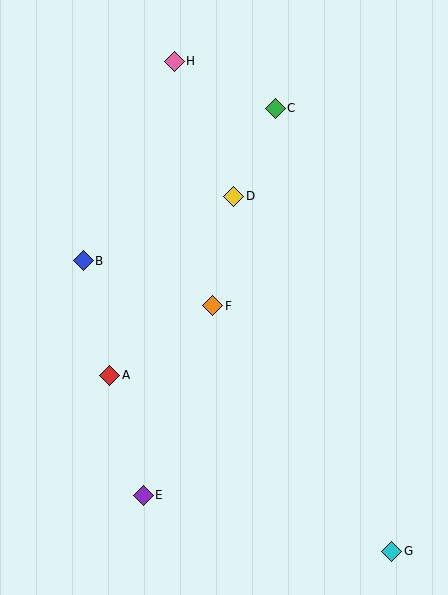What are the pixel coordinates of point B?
Point B is at (83, 261).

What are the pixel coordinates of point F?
Point F is at (213, 306).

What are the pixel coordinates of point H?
Point H is at (174, 61).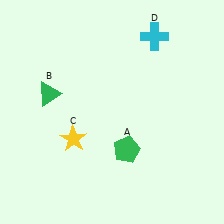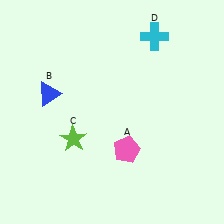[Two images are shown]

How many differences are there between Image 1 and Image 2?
There are 3 differences between the two images.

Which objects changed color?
A changed from green to pink. B changed from green to blue. C changed from yellow to lime.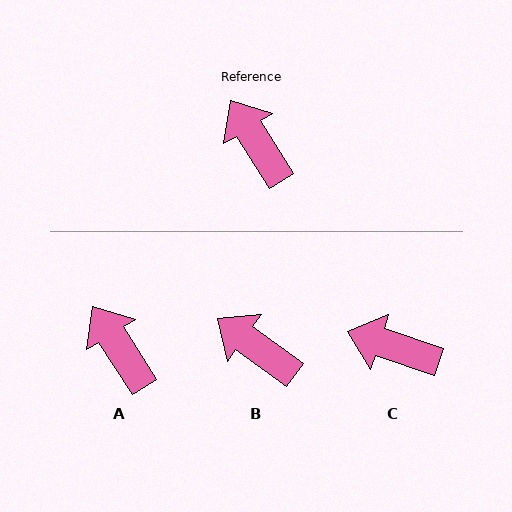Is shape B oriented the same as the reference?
No, it is off by about 21 degrees.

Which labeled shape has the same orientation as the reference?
A.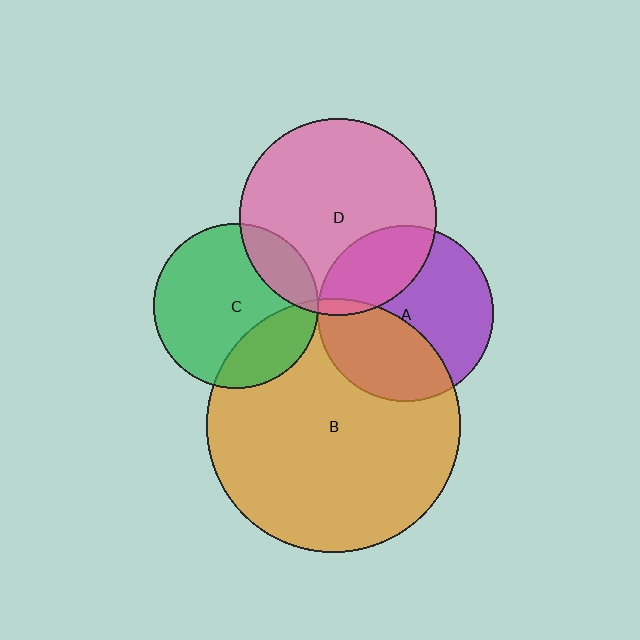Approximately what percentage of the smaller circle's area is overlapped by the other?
Approximately 20%.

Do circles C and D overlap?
Yes.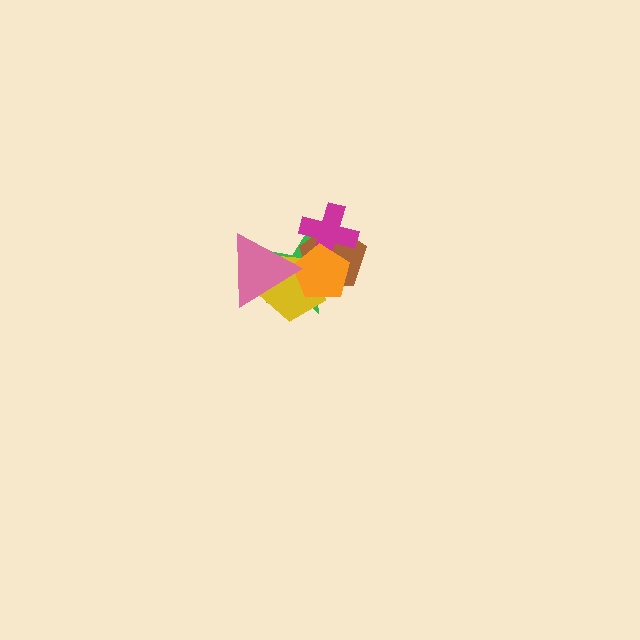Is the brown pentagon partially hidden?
Yes, it is partially covered by another shape.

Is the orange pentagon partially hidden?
Yes, it is partially covered by another shape.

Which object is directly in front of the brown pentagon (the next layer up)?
The magenta cross is directly in front of the brown pentagon.